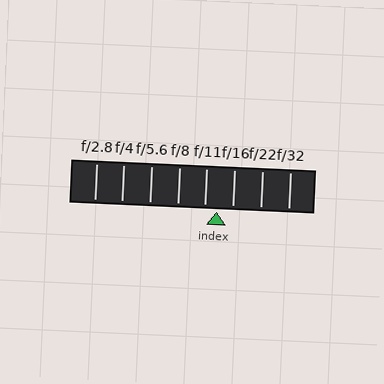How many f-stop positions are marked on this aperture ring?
There are 8 f-stop positions marked.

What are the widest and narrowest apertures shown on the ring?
The widest aperture shown is f/2.8 and the narrowest is f/32.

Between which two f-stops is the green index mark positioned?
The index mark is between f/11 and f/16.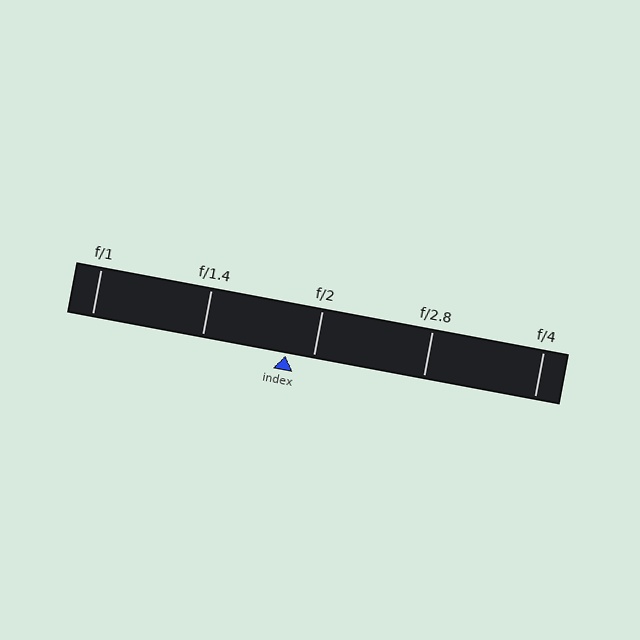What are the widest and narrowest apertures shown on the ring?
The widest aperture shown is f/1 and the narrowest is f/4.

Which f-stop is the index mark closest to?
The index mark is closest to f/2.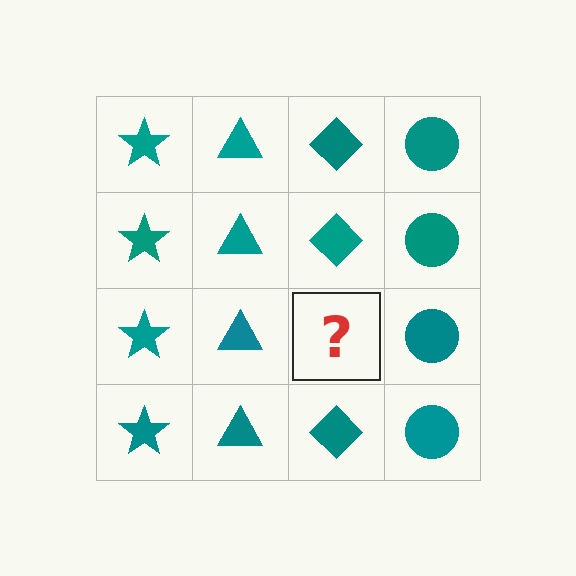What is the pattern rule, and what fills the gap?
The rule is that each column has a consistent shape. The gap should be filled with a teal diamond.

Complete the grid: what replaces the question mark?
The question mark should be replaced with a teal diamond.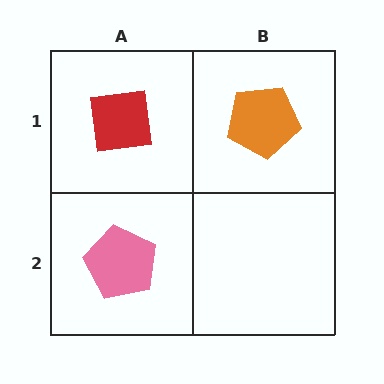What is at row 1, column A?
A red square.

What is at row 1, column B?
An orange pentagon.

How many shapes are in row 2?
1 shape.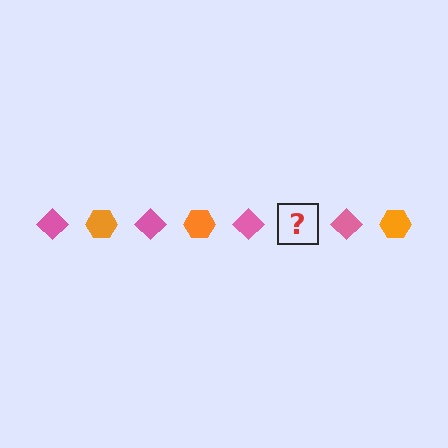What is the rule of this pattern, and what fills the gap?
The rule is that the pattern alternates between pink diamond and orange hexagon. The gap should be filled with an orange hexagon.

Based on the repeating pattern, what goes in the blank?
The blank should be an orange hexagon.